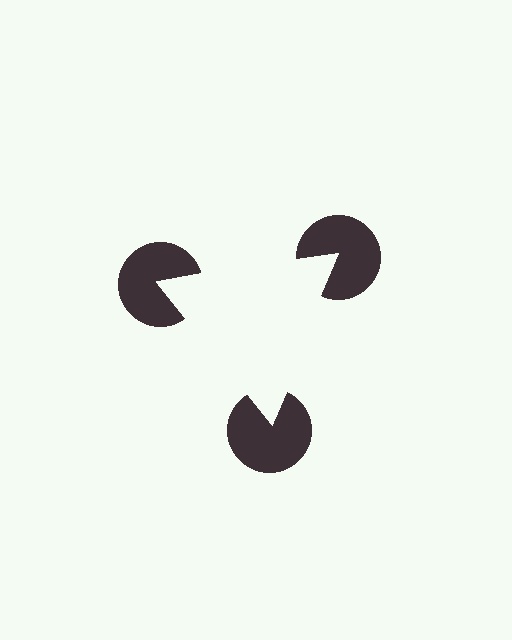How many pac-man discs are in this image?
There are 3 — one at each vertex of the illusory triangle.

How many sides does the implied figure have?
3 sides.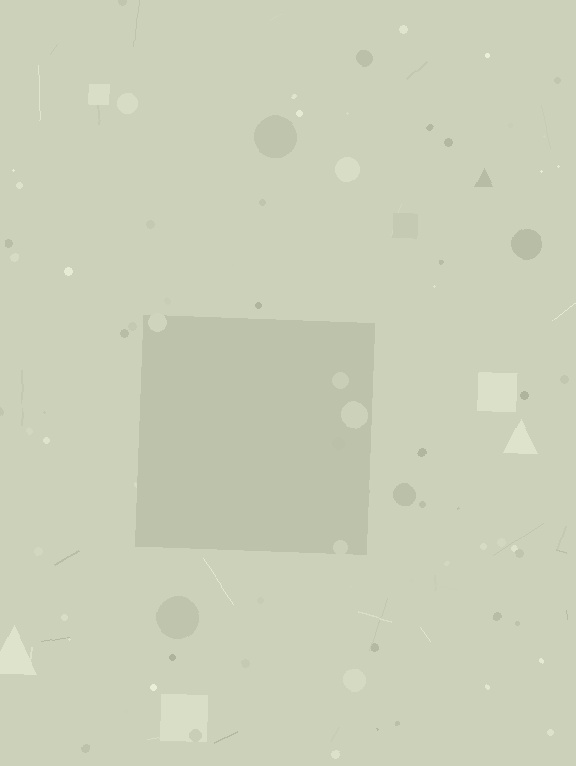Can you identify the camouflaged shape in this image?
The camouflaged shape is a square.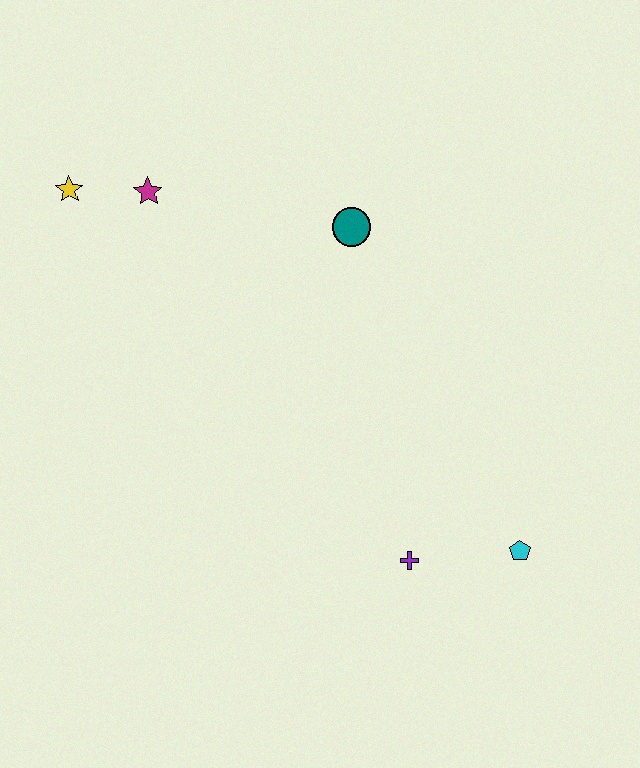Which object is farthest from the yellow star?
The cyan pentagon is farthest from the yellow star.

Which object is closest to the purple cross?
The cyan pentagon is closest to the purple cross.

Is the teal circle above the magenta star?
No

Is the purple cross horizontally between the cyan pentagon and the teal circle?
Yes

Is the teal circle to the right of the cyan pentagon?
No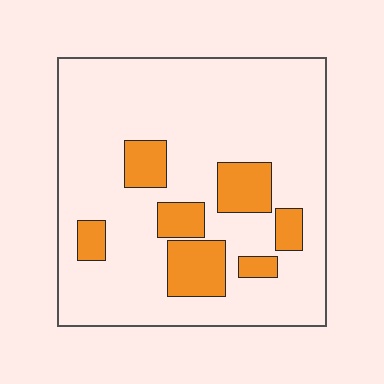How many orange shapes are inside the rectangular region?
7.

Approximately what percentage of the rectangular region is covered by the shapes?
Approximately 20%.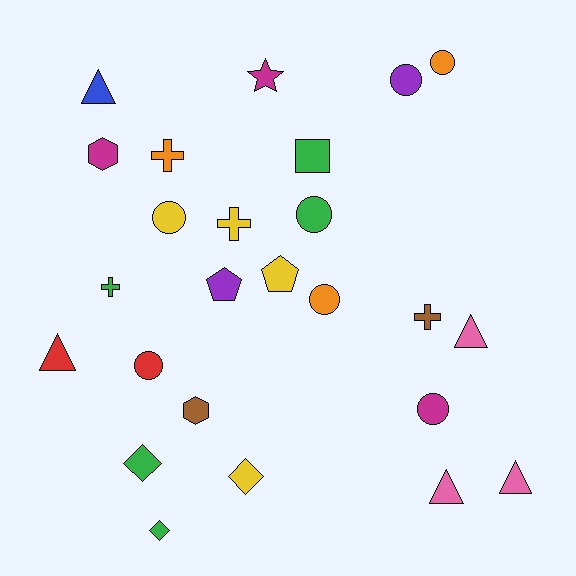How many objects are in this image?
There are 25 objects.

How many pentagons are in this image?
There are 2 pentagons.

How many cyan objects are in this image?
There are no cyan objects.